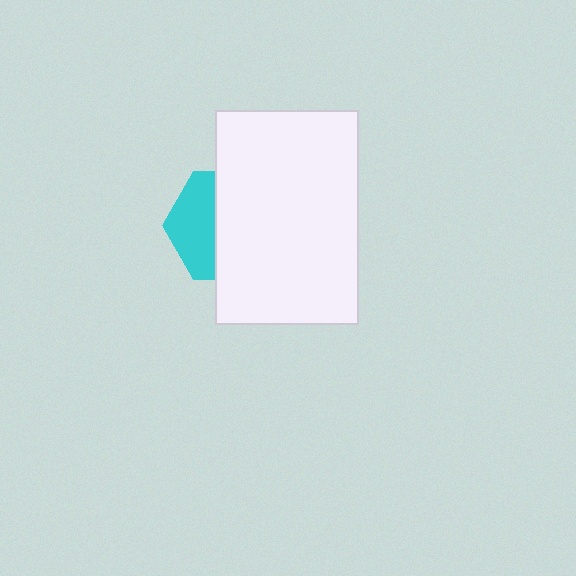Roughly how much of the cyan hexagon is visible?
A small part of it is visible (roughly 40%).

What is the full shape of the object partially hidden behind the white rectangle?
The partially hidden object is a cyan hexagon.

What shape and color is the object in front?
The object in front is a white rectangle.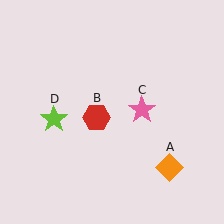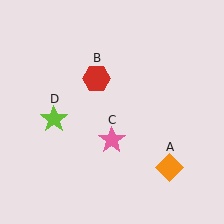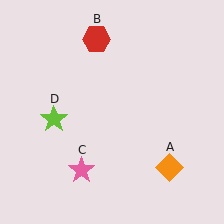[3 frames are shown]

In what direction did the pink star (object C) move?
The pink star (object C) moved down and to the left.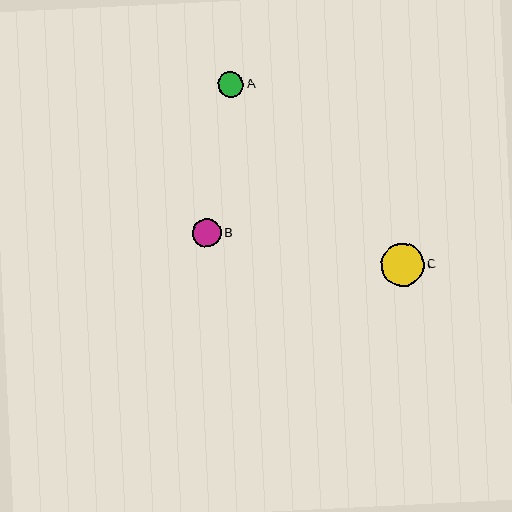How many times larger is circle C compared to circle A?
Circle C is approximately 1.7 times the size of circle A.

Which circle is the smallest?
Circle A is the smallest with a size of approximately 26 pixels.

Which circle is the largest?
Circle C is the largest with a size of approximately 43 pixels.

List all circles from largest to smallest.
From largest to smallest: C, B, A.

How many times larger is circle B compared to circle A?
Circle B is approximately 1.1 times the size of circle A.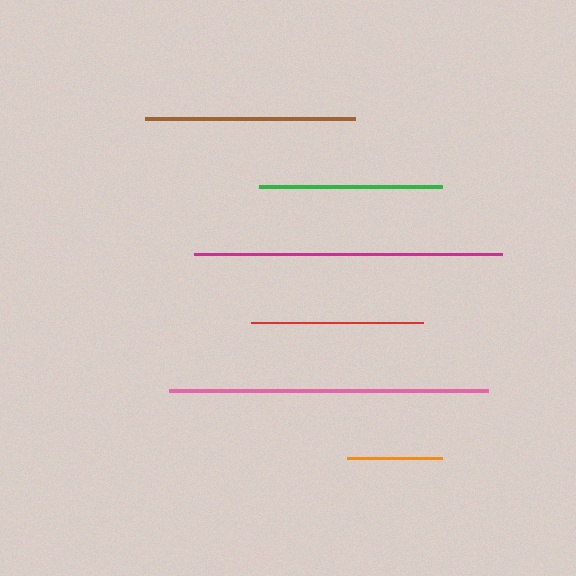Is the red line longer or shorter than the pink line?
The pink line is longer than the red line.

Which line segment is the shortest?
The orange line is the shortest at approximately 94 pixels.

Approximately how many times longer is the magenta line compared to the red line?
The magenta line is approximately 1.8 times the length of the red line.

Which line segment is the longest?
The pink line is the longest at approximately 320 pixels.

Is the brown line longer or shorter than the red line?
The brown line is longer than the red line.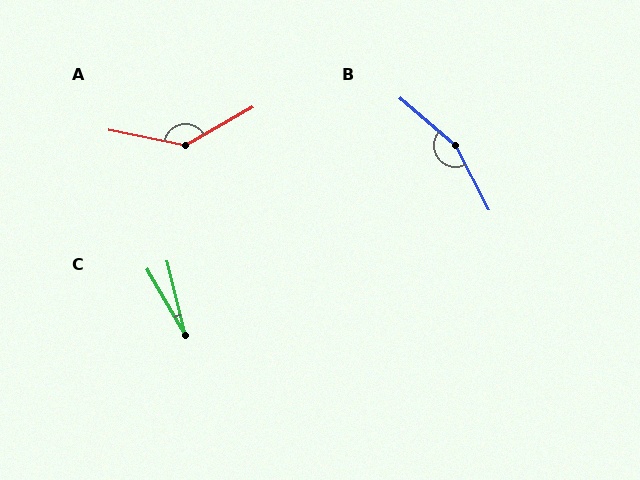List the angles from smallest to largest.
C (16°), A (139°), B (158°).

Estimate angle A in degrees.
Approximately 139 degrees.